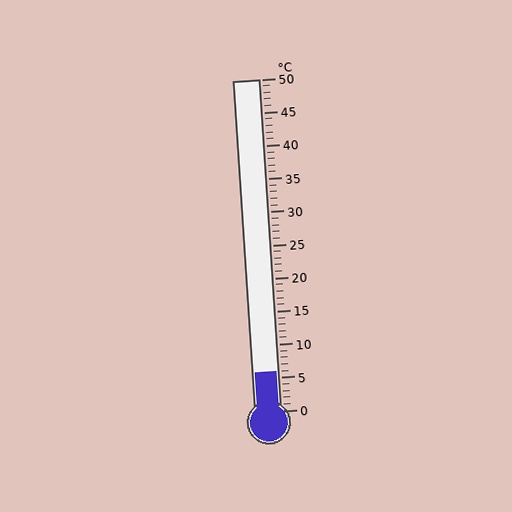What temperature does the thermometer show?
The thermometer shows approximately 6°C.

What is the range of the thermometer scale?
The thermometer scale ranges from 0°C to 50°C.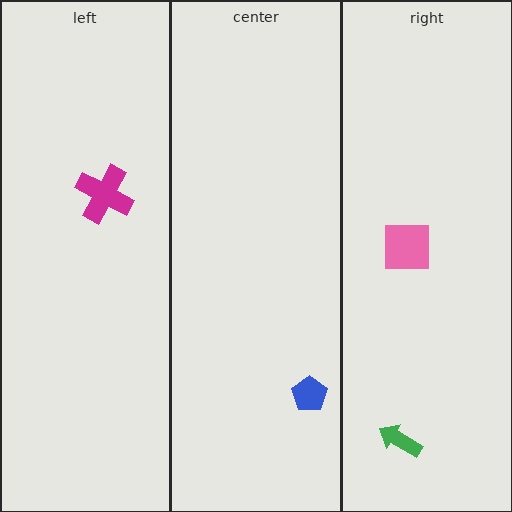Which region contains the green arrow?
The right region.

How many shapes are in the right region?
2.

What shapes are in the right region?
The green arrow, the pink square.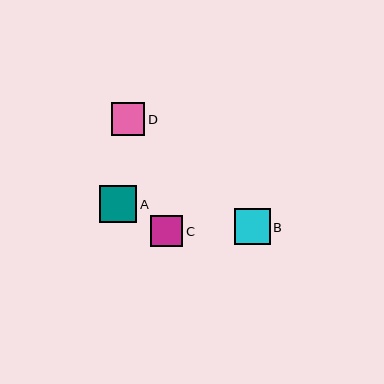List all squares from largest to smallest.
From largest to smallest: A, B, D, C.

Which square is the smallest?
Square C is the smallest with a size of approximately 32 pixels.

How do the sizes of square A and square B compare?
Square A and square B are approximately the same size.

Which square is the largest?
Square A is the largest with a size of approximately 37 pixels.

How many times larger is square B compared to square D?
Square B is approximately 1.1 times the size of square D.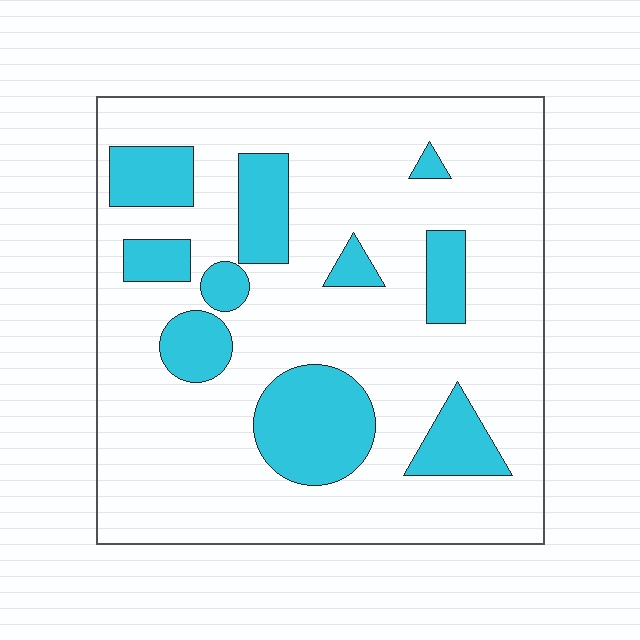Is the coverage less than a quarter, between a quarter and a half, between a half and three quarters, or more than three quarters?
Less than a quarter.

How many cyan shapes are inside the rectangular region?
10.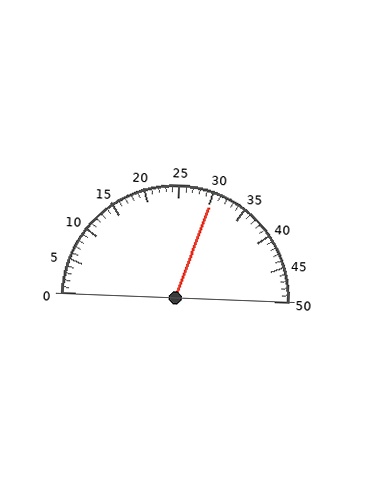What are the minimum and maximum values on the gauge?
The gauge ranges from 0 to 50.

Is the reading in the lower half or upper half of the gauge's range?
The reading is in the upper half of the range (0 to 50).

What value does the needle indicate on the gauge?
The needle indicates approximately 30.